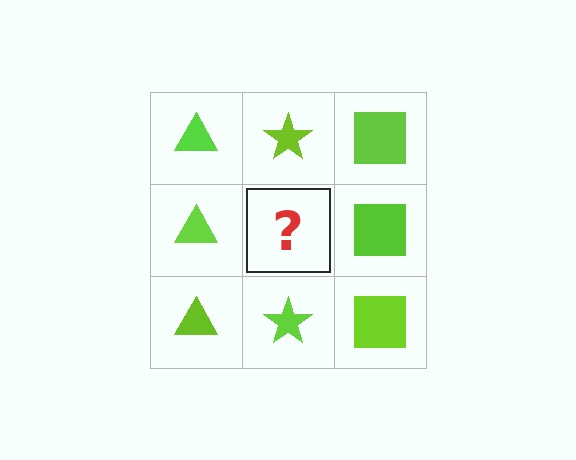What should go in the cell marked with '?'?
The missing cell should contain a lime star.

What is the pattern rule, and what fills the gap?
The rule is that each column has a consistent shape. The gap should be filled with a lime star.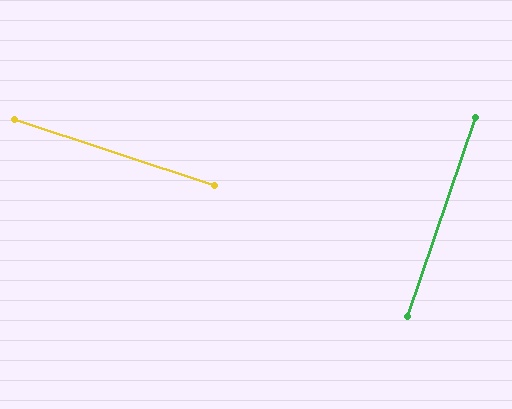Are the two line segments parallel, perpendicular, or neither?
Perpendicular — they meet at approximately 89°.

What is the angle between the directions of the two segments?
Approximately 89 degrees.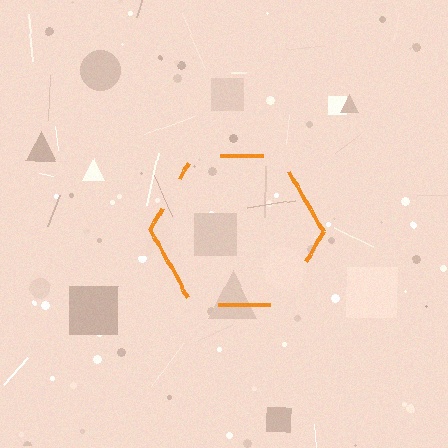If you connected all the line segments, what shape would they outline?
They would outline a hexagon.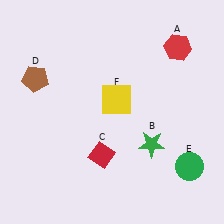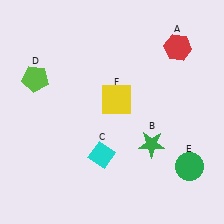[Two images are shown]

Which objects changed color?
C changed from red to cyan. D changed from brown to lime.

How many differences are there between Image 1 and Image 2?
There are 2 differences between the two images.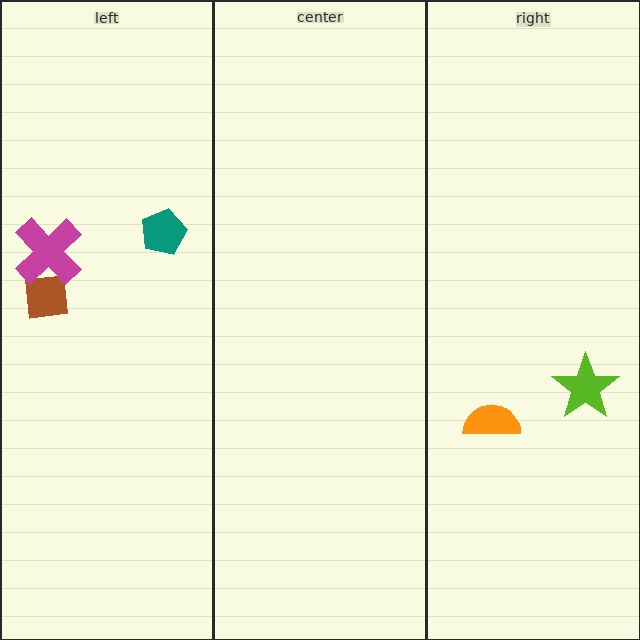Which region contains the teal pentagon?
The left region.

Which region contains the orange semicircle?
The right region.